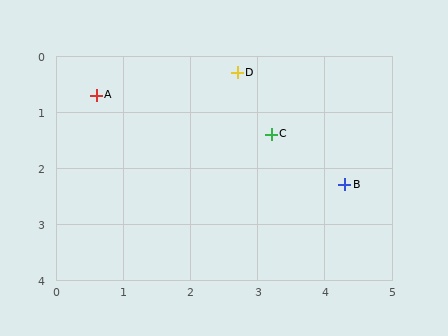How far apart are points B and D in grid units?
Points B and D are about 2.6 grid units apart.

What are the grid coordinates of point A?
Point A is at approximately (0.6, 0.7).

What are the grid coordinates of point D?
Point D is at approximately (2.7, 0.3).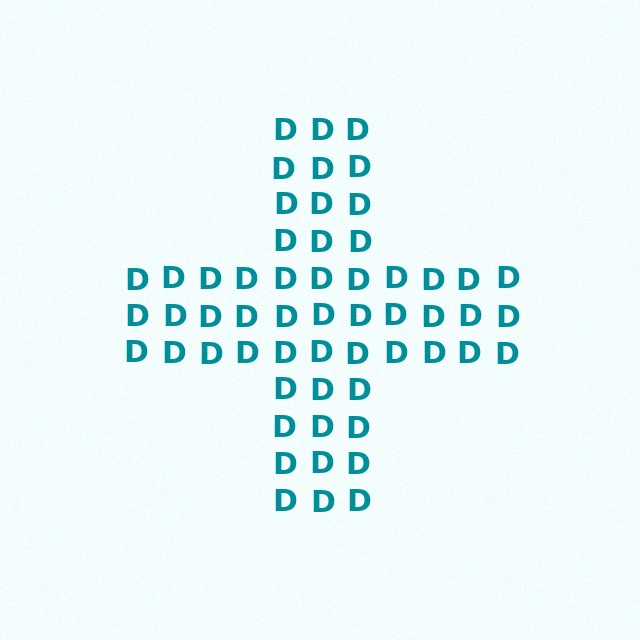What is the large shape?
The large shape is a cross.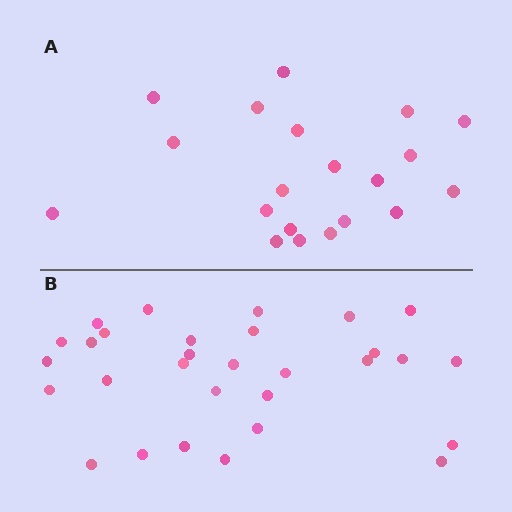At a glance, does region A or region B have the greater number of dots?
Region B (the bottom region) has more dots.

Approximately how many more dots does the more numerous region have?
Region B has roughly 10 or so more dots than region A.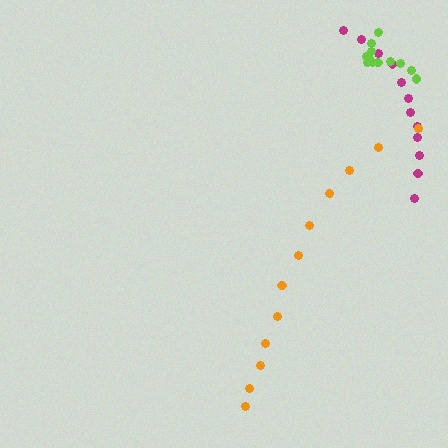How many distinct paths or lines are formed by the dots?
There are 3 distinct paths.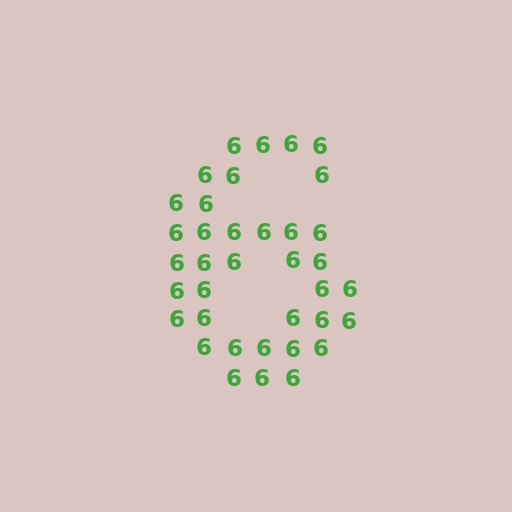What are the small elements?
The small elements are digit 6's.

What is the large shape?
The large shape is the digit 6.